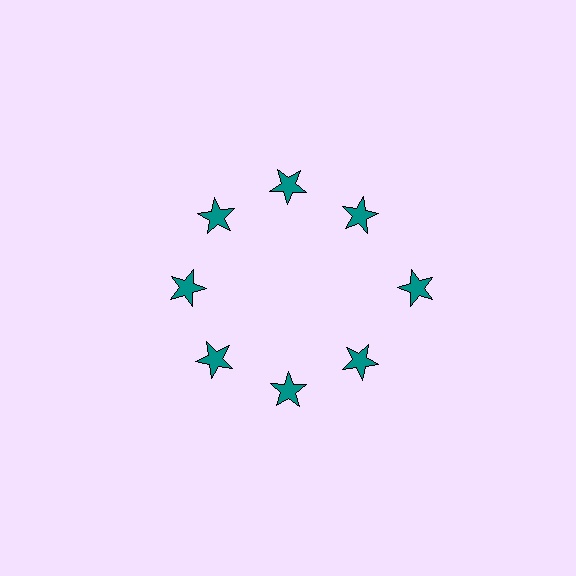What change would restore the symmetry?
The symmetry would be restored by moving it inward, back onto the ring so that all 8 stars sit at equal angles and equal distance from the center.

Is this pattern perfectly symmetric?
No. The 8 teal stars are arranged in a ring, but one element near the 3 o'clock position is pushed outward from the center, breaking the 8-fold rotational symmetry.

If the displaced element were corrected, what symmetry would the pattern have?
It would have 8-fold rotational symmetry — the pattern would map onto itself every 45 degrees.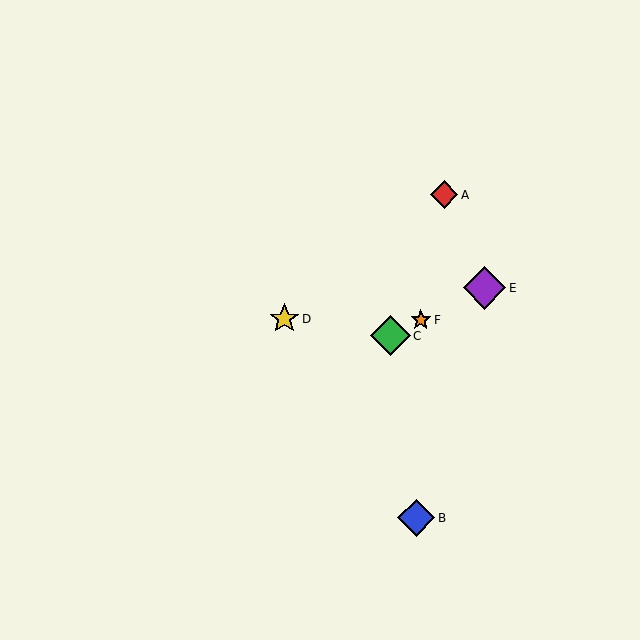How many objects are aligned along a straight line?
3 objects (C, E, F) are aligned along a straight line.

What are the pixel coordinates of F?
Object F is at (421, 320).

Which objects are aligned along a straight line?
Objects C, E, F are aligned along a straight line.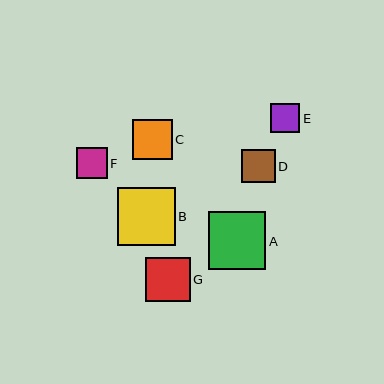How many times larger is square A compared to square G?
Square A is approximately 1.3 times the size of square G.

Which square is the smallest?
Square E is the smallest with a size of approximately 29 pixels.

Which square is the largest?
Square A is the largest with a size of approximately 58 pixels.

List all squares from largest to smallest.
From largest to smallest: A, B, G, C, D, F, E.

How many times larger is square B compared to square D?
Square B is approximately 1.7 times the size of square D.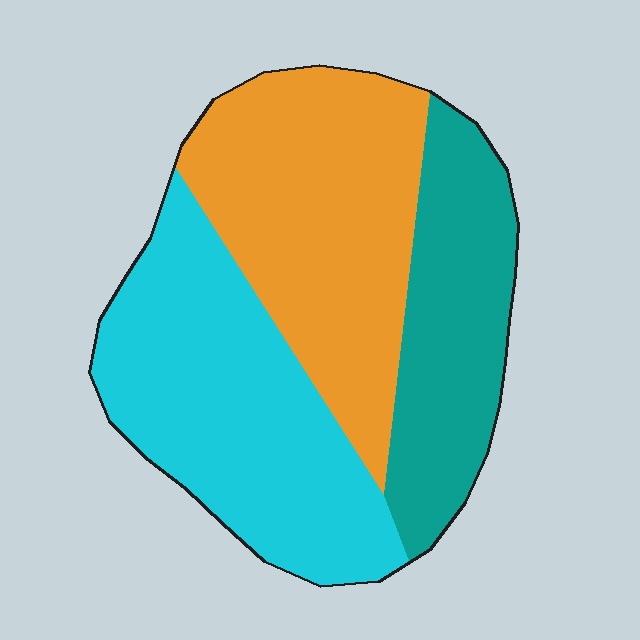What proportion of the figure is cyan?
Cyan takes up about three eighths (3/8) of the figure.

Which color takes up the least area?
Teal, at roughly 25%.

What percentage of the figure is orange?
Orange takes up about three eighths (3/8) of the figure.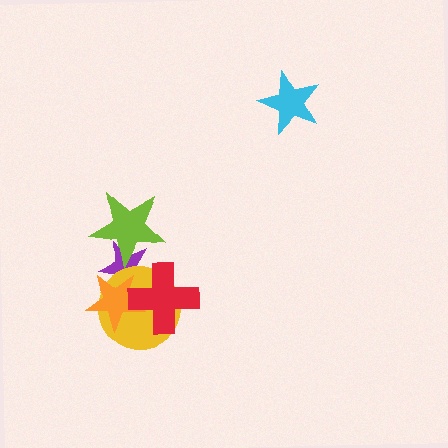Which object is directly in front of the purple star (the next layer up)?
The yellow circle is directly in front of the purple star.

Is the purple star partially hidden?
Yes, it is partially covered by another shape.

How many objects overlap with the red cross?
3 objects overlap with the red cross.